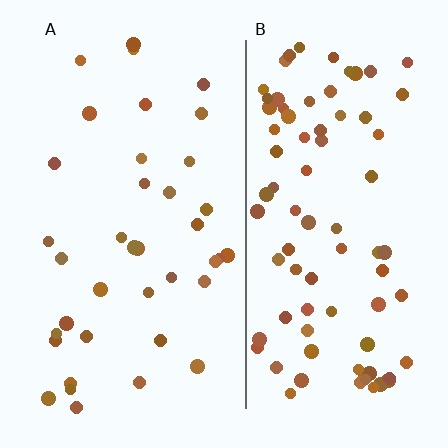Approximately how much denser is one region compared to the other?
Approximately 2.2× — region B over region A.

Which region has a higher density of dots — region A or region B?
B (the right).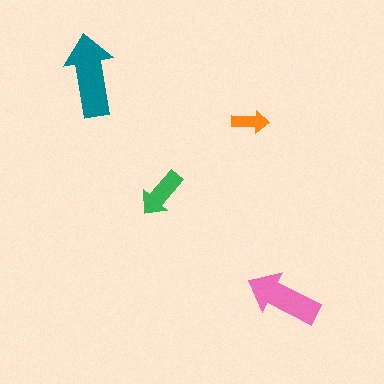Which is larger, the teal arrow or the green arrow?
The teal one.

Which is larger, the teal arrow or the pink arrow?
The teal one.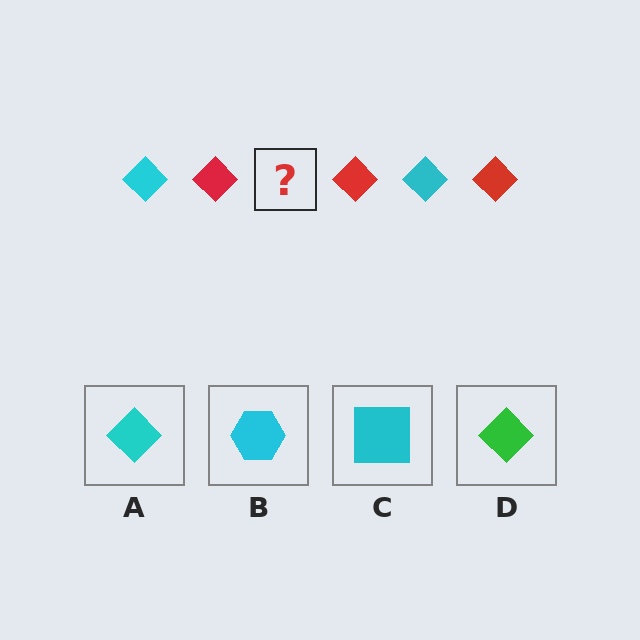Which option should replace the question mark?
Option A.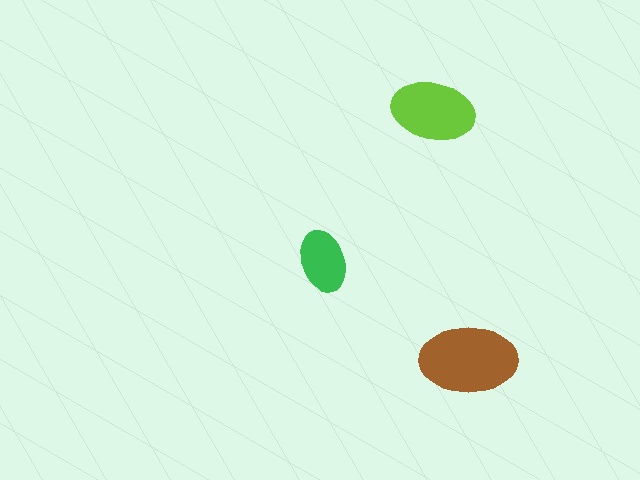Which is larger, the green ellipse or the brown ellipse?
The brown one.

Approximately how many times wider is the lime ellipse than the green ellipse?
About 1.5 times wider.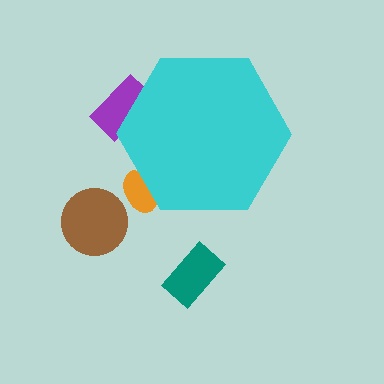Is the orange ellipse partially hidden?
Yes, the orange ellipse is partially hidden behind the cyan hexagon.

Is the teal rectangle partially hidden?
No, the teal rectangle is fully visible.